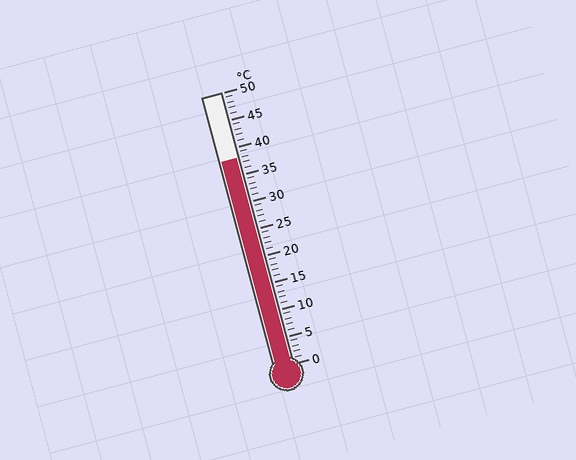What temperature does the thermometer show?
The thermometer shows approximately 38°C.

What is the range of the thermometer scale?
The thermometer scale ranges from 0°C to 50°C.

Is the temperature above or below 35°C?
The temperature is above 35°C.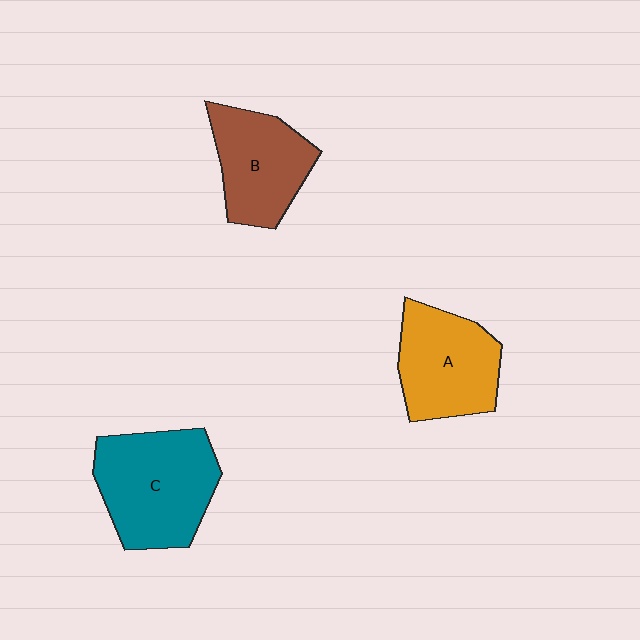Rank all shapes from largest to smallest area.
From largest to smallest: C (teal), A (orange), B (brown).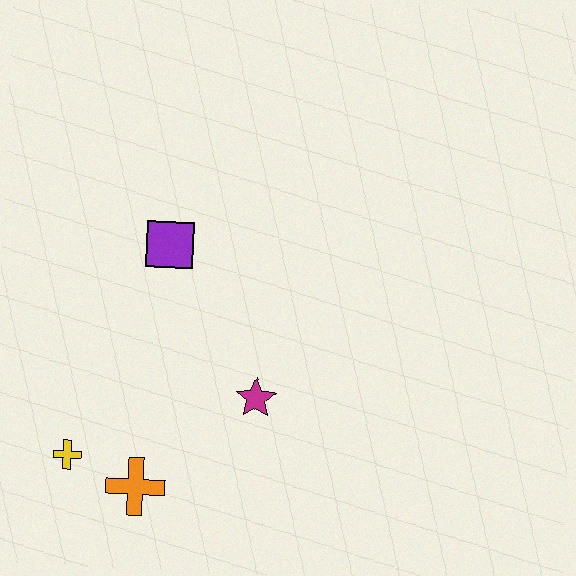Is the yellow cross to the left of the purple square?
Yes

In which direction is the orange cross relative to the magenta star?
The orange cross is to the left of the magenta star.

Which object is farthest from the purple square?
The orange cross is farthest from the purple square.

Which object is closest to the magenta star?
The orange cross is closest to the magenta star.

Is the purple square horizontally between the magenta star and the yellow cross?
Yes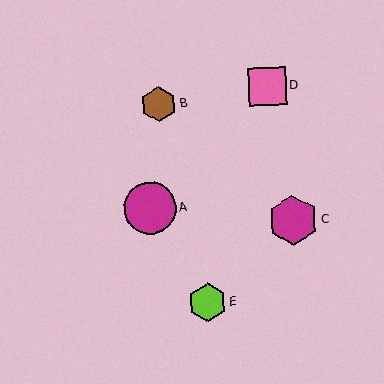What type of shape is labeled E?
Shape E is a lime hexagon.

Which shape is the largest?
The magenta circle (labeled A) is the largest.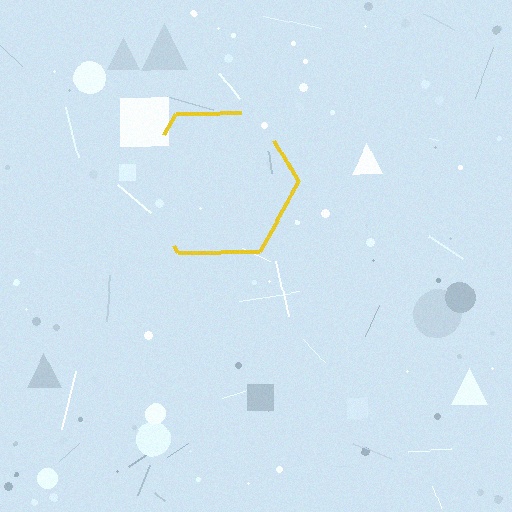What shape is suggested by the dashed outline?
The dashed outline suggests a hexagon.